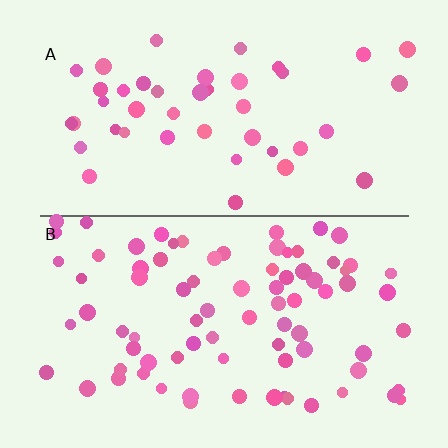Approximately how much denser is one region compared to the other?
Approximately 1.9× — region B over region A.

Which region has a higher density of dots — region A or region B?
B (the bottom).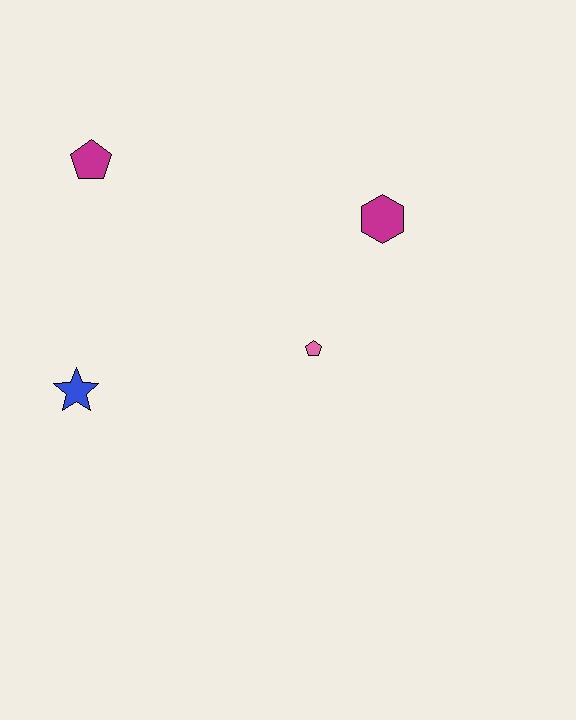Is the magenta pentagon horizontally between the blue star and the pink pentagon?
Yes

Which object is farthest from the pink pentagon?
The magenta pentagon is farthest from the pink pentagon.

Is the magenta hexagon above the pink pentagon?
Yes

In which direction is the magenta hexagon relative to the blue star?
The magenta hexagon is to the right of the blue star.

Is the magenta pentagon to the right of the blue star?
Yes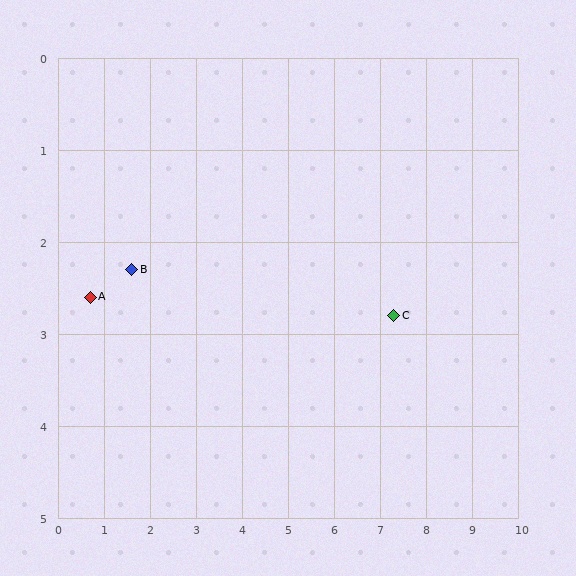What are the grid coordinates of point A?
Point A is at approximately (0.7, 2.6).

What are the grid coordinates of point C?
Point C is at approximately (7.3, 2.8).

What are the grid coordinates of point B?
Point B is at approximately (1.6, 2.3).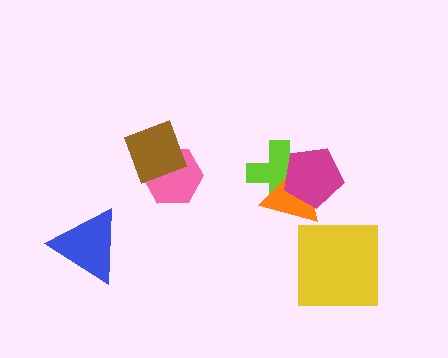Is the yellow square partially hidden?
No, no other shape covers it.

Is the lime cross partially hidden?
Yes, it is partially covered by another shape.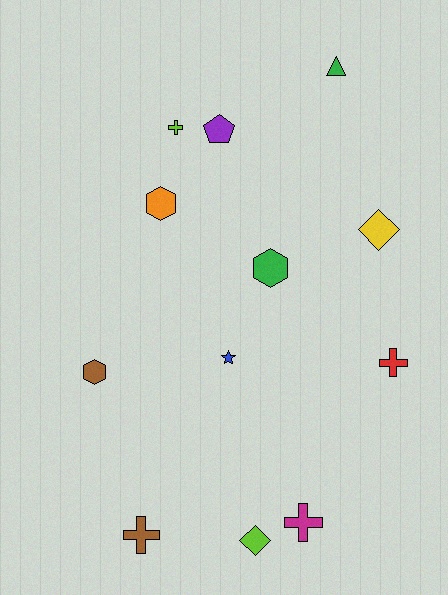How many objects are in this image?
There are 12 objects.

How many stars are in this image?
There is 1 star.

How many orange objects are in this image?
There is 1 orange object.